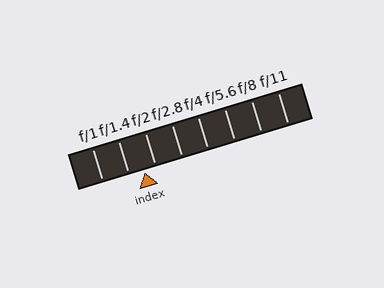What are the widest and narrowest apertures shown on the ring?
The widest aperture shown is f/1 and the narrowest is f/11.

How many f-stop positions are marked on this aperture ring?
There are 8 f-stop positions marked.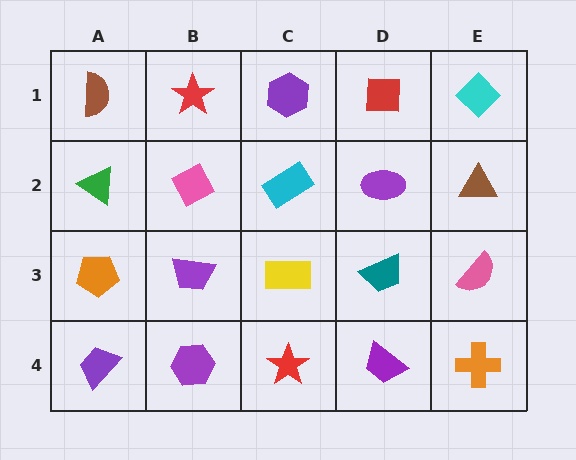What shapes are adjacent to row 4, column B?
A purple trapezoid (row 3, column B), a purple trapezoid (row 4, column A), a red star (row 4, column C).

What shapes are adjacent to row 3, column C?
A cyan rectangle (row 2, column C), a red star (row 4, column C), a purple trapezoid (row 3, column B), a teal trapezoid (row 3, column D).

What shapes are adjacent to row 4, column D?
A teal trapezoid (row 3, column D), a red star (row 4, column C), an orange cross (row 4, column E).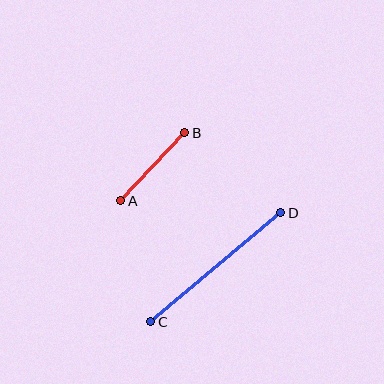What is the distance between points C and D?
The distance is approximately 170 pixels.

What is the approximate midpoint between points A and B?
The midpoint is at approximately (153, 167) pixels.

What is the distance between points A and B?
The distance is approximately 93 pixels.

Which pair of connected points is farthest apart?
Points C and D are farthest apart.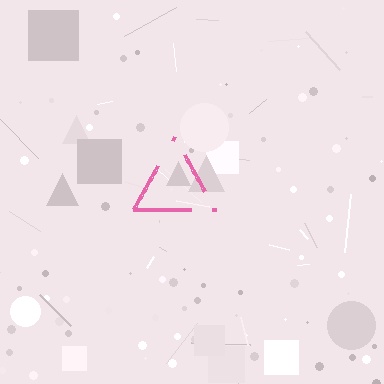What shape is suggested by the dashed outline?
The dashed outline suggests a triangle.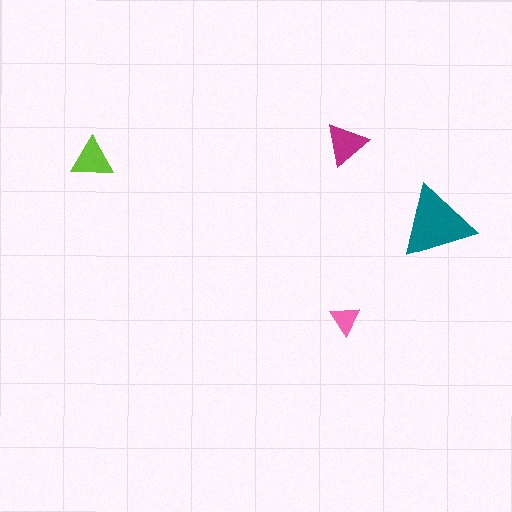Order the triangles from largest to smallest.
the teal one, the magenta one, the lime one, the pink one.